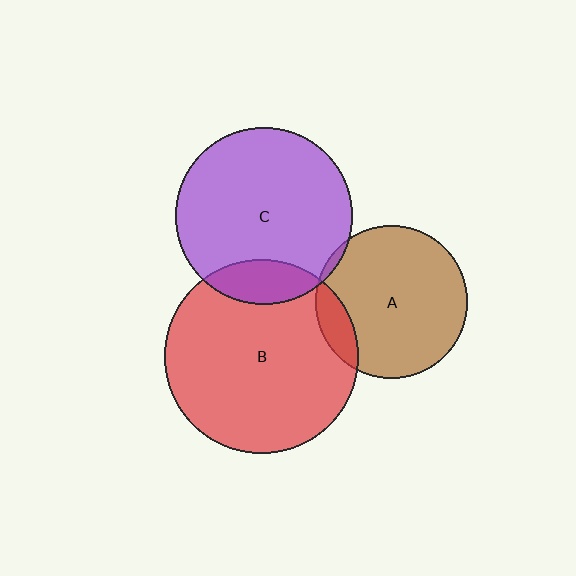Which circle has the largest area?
Circle B (red).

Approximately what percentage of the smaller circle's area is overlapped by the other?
Approximately 5%.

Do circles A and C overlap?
Yes.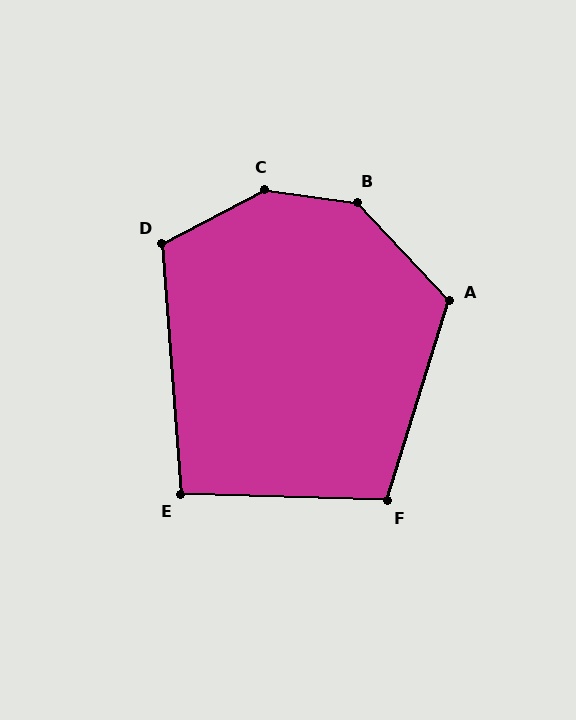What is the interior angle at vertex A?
Approximately 120 degrees (obtuse).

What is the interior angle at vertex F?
Approximately 106 degrees (obtuse).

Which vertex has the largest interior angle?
C, at approximately 144 degrees.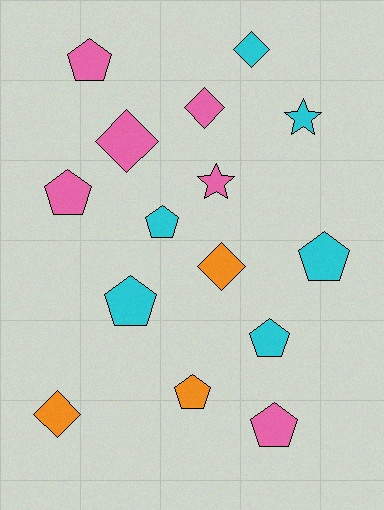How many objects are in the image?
There are 15 objects.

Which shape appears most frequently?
Pentagon, with 8 objects.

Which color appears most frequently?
Cyan, with 6 objects.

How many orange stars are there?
There are no orange stars.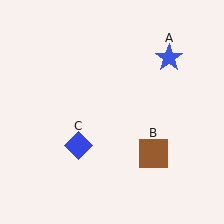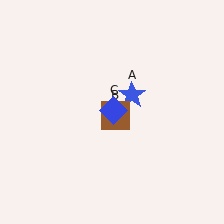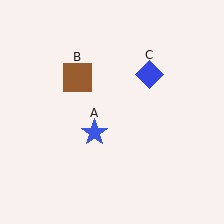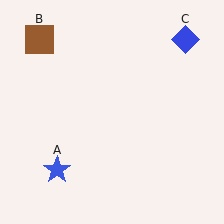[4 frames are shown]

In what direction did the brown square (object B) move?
The brown square (object B) moved up and to the left.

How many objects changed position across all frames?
3 objects changed position: blue star (object A), brown square (object B), blue diamond (object C).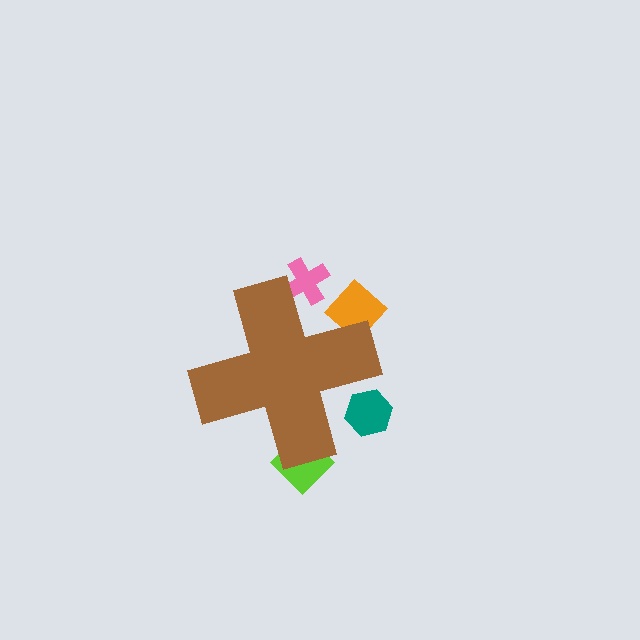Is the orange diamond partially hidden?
Yes, the orange diamond is partially hidden behind the brown cross.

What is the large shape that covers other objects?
A brown cross.